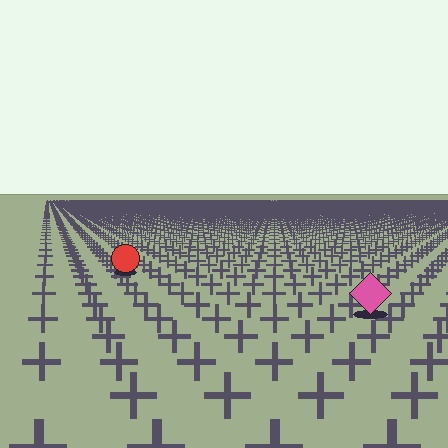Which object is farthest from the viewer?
The red circle is farthest from the viewer. It appears smaller and the ground texture around it is denser.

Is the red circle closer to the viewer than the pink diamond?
No. The pink diamond is closer — you can tell from the texture gradient: the ground texture is coarser near it.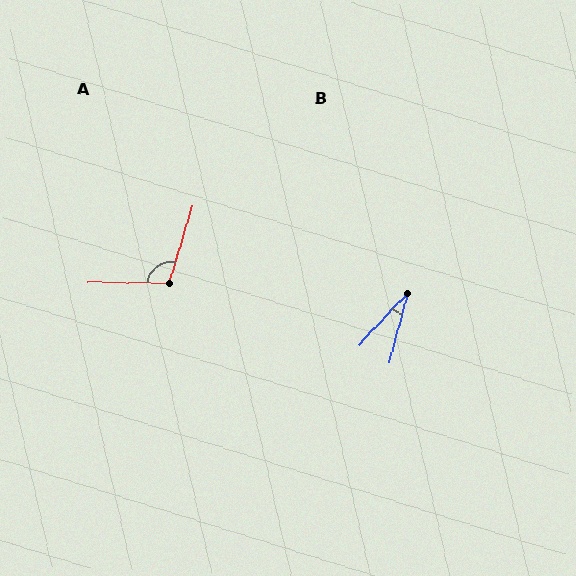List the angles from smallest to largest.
B (28°), A (106°).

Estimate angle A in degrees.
Approximately 106 degrees.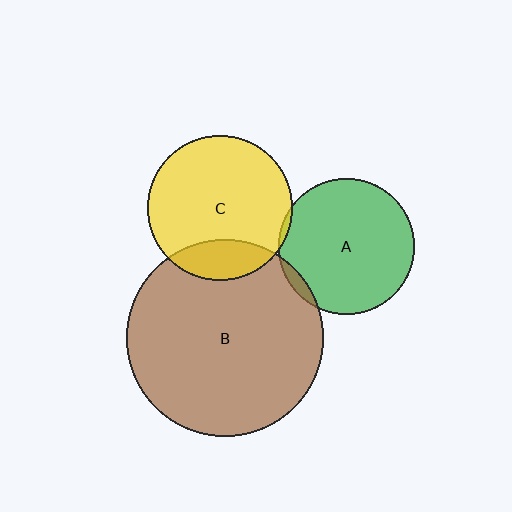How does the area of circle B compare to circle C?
Approximately 1.8 times.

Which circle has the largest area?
Circle B (brown).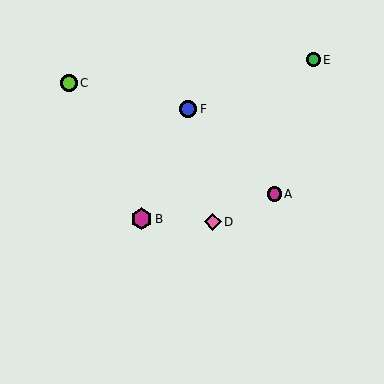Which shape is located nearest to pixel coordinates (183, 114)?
The blue circle (labeled F) at (188, 109) is nearest to that location.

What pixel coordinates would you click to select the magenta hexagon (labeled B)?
Click at (142, 219) to select the magenta hexagon B.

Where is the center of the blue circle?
The center of the blue circle is at (188, 109).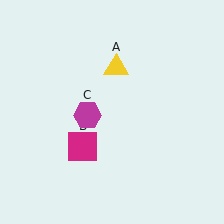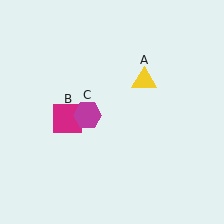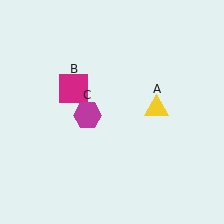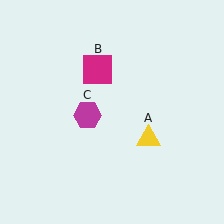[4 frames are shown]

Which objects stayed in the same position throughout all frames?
Magenta hexagon (object C) remained stationary.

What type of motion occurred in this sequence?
The yellow triangle (object A), magenta square (object B) rotated clockwise around the center of the scene.